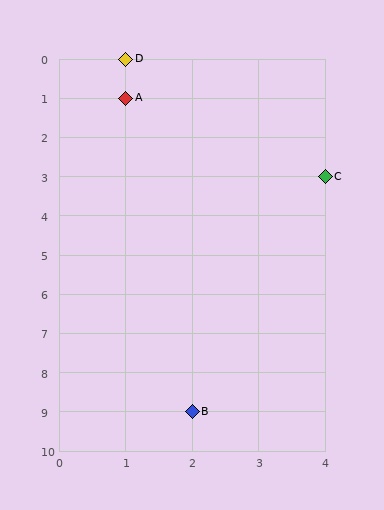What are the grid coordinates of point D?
Point D is at grid coordinates (1, 0).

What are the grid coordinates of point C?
Point C is at grid coordinates (4, 3).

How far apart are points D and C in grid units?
Points D and C are 3 columns and 3 rows apart (about 4.2 grid units diagonally).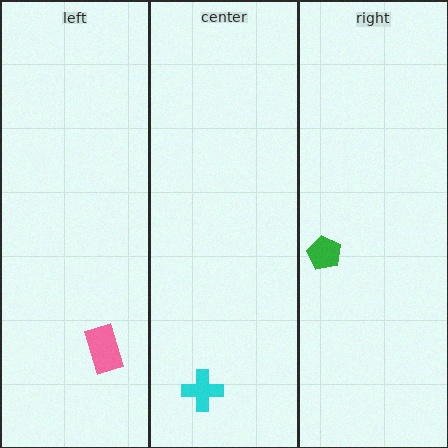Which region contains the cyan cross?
The center region.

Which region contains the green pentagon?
The right region.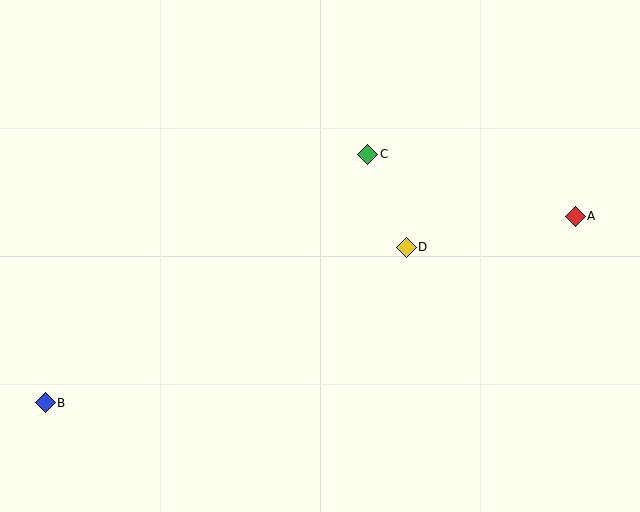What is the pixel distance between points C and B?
The distance between C and B is 407 pixels.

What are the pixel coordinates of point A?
Point A is at (575, 216).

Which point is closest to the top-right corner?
Point A is closest to the top-right corner.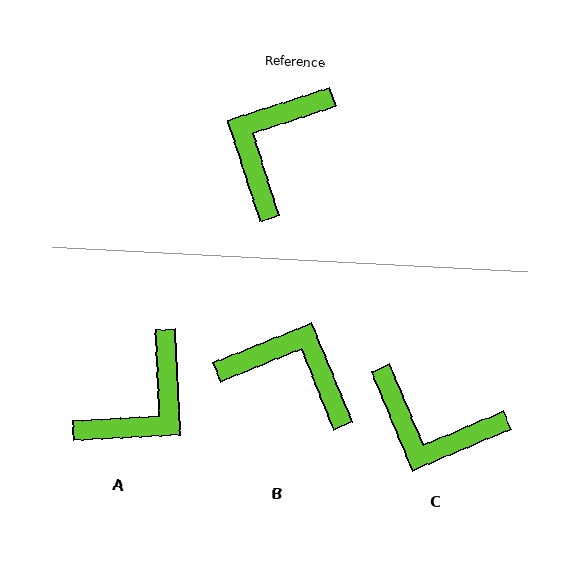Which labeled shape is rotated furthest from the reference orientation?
A, about 165 degrees away.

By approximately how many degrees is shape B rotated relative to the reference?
Approximately 85 degrees clockwise.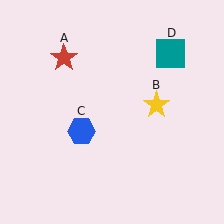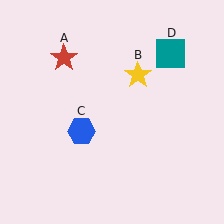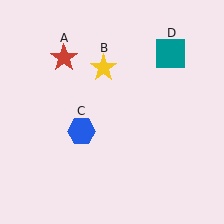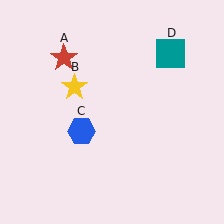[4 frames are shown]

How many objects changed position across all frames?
1 object changed position: yellow star (object B).